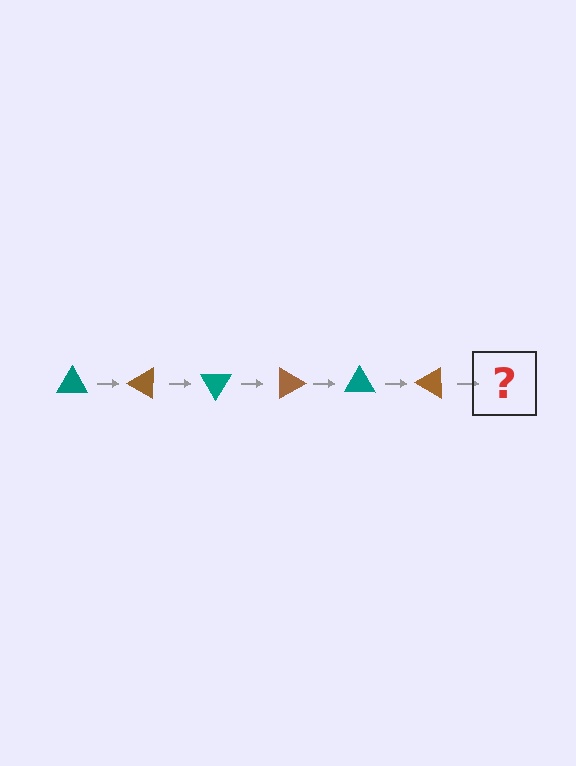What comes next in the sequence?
The next element should be a teal triangle, rotated 180 degrees from the start.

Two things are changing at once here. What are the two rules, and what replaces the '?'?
The two rules are that it rotates 30 degrees each step and the color cycles through teal and brown. The '?' should be a teal triangle, rotated 180 degrees from the start.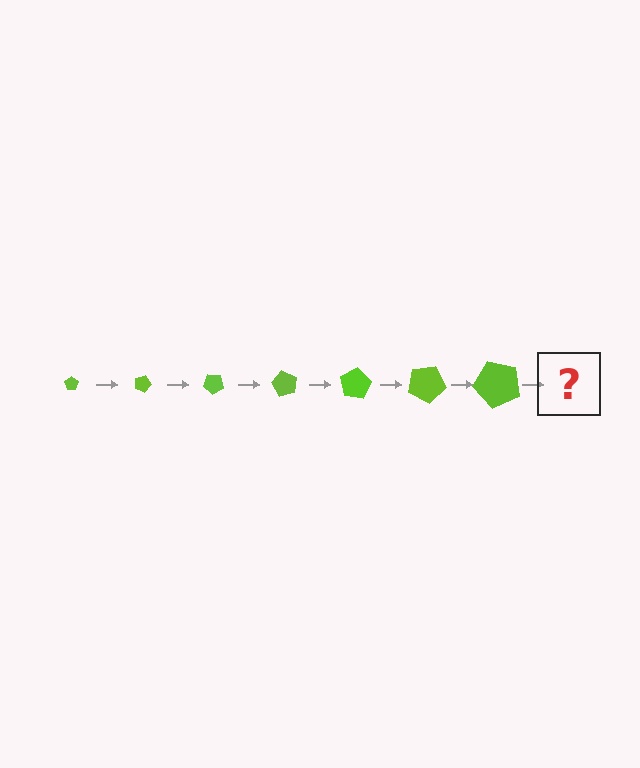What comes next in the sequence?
The next element should be a pentagon, larger than the previous one and rotated 140 degrees from the start.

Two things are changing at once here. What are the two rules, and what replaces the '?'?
The two rules are that the pentagon grows larger each step and it rotates 20 degrees each step. The '?' should be a pentagon, larger than the previous one and rotated 140 degrees from the start.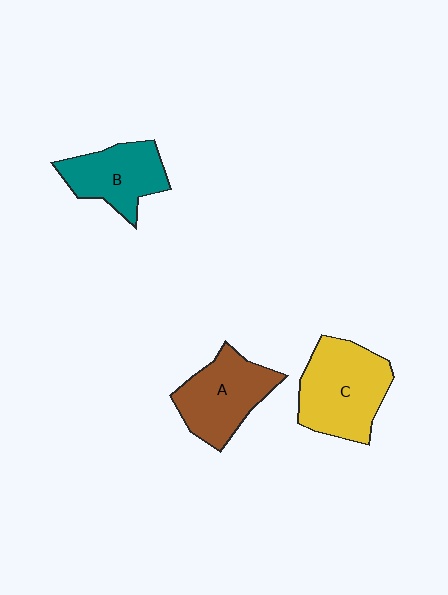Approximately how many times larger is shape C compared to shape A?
Approximately 1.2 times.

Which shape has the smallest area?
Shape B (teal).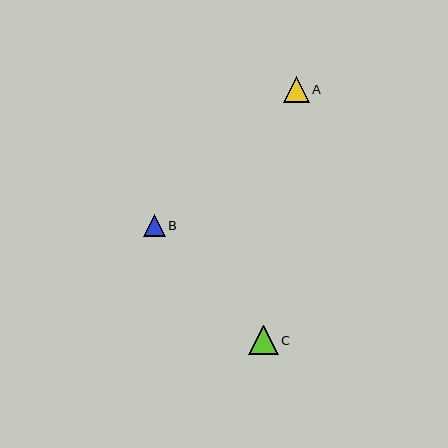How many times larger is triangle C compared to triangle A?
Triangle C is approximately 1.1 times the size of triangle A.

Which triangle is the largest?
Triangle C is the largest with a size of approximately 29 pixels.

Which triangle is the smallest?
Triangle B is the smallest with a size of approximately 22 pixels.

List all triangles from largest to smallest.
From largest to smallest: C, A, B.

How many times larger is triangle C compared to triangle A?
Triangle C is approximately 1.1 times the size of triangle A.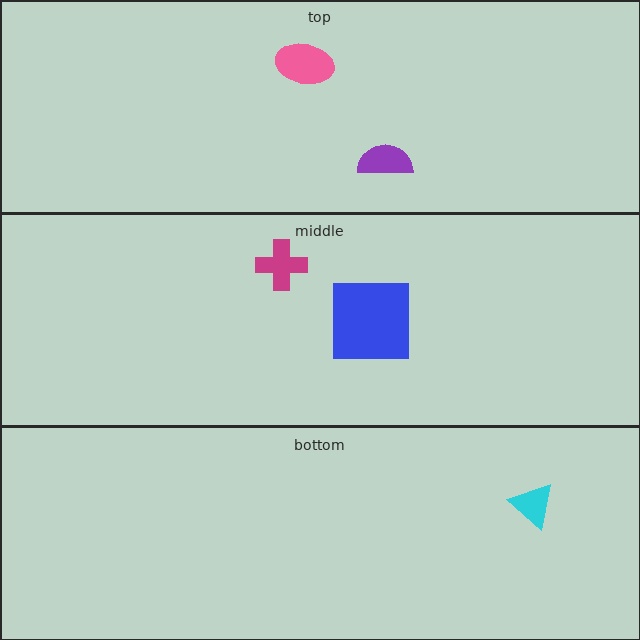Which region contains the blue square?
The middle region.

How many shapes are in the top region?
2.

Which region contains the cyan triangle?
The bottom region.